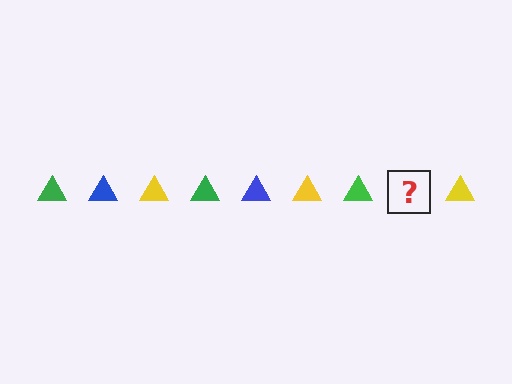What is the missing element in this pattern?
The missing element is a blue triangle.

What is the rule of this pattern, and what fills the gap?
The rule is that the pattern cycles through green, blue, yellow triangles. The gap should be filled with a blue triangle.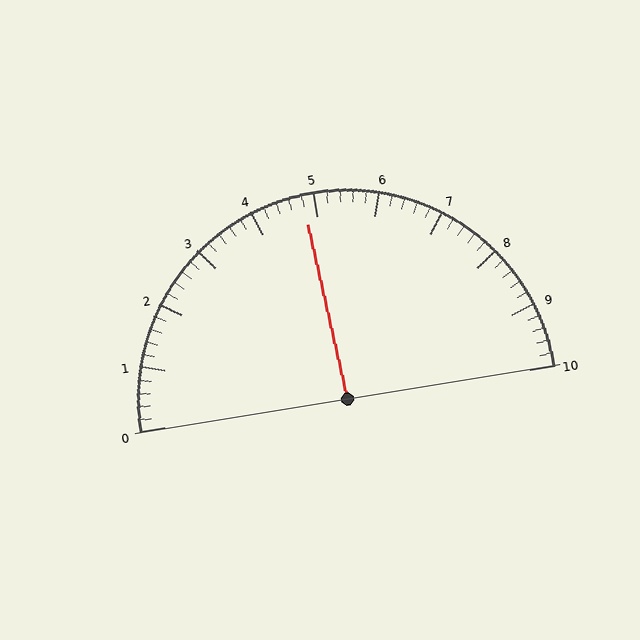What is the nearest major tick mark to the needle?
The nearest major tick mark is 5.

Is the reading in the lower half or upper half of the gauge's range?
The reading is in the lower half of the range (0 to 10).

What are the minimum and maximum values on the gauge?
The gauge ranges from 0 to 10.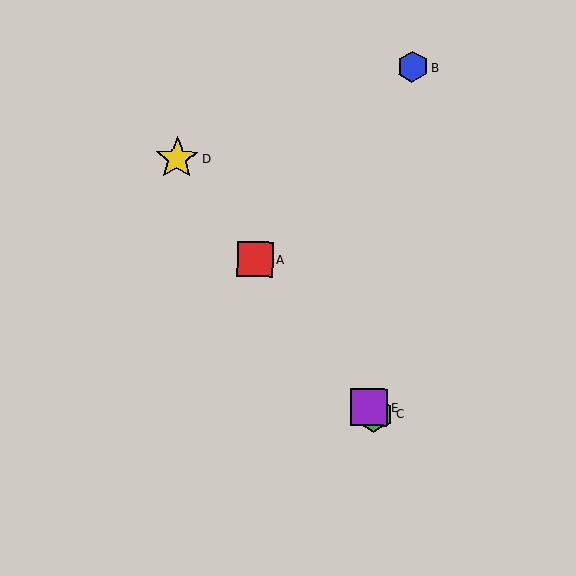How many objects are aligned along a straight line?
4 objects (A, C, D, E) are aligned along a straight line.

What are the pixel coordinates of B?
Object B is at (412, 67).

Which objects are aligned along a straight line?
Objects A, C, D, E are aligned along a straight line.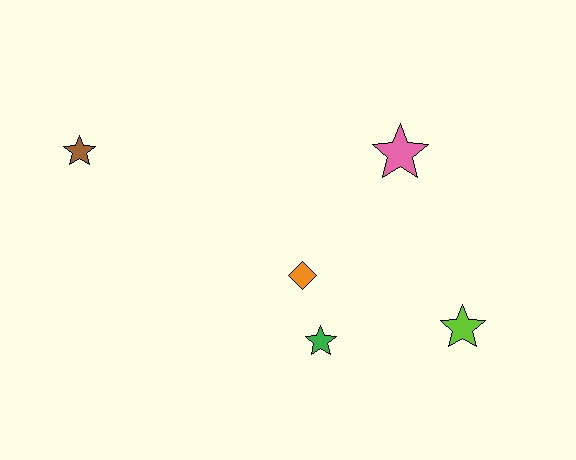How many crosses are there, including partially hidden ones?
There are no crosses.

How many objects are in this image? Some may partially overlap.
There are 5 objects.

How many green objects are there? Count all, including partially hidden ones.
There is 1 green object.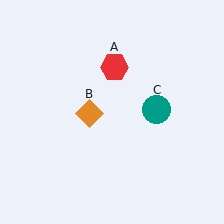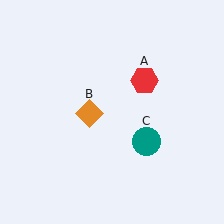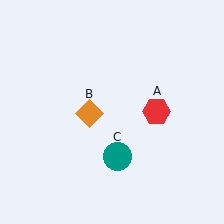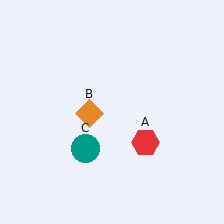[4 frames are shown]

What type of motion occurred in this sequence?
The red hexagon (object A), teal circle (object C) rotated clockwise around the center of the scene.